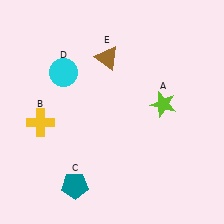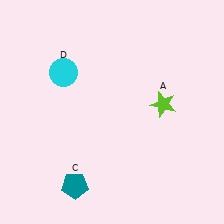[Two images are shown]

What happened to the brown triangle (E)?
The brown triangle (E) was removed in Image 2. It was in the top-left area of Image 1.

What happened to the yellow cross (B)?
The yellow cross (B) was removed in Image 2. It was in the bottom-left area of Image 1.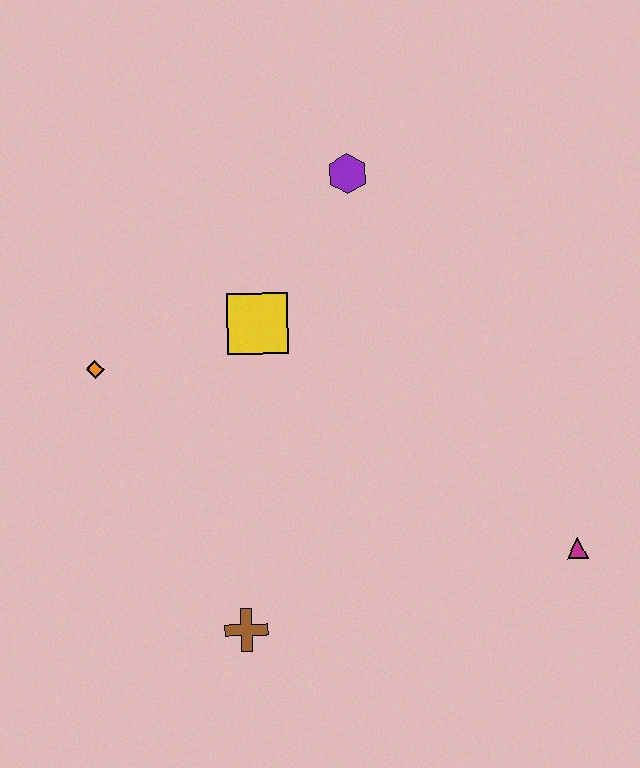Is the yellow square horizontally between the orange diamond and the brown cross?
No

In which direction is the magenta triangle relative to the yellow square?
The magenta triangle is to the right of the yellow square.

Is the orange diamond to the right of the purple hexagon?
No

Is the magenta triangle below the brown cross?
No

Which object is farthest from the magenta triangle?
The orange diamond is farthest from the magenta triangle.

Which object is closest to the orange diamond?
The yellow square is closest to the orange diamond.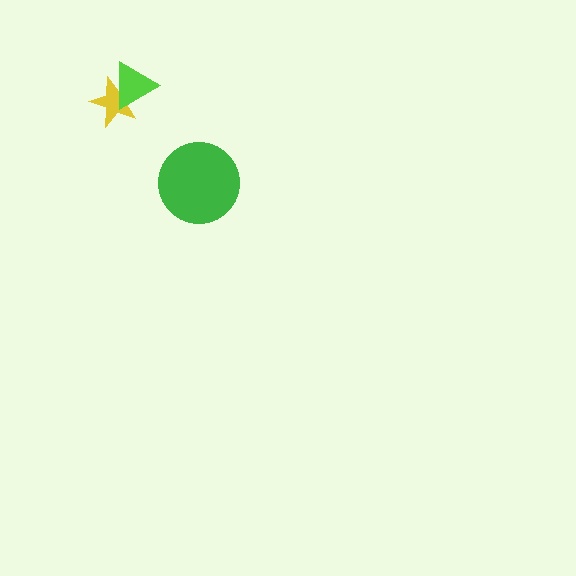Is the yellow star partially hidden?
Yes, it is partially covered by another shape.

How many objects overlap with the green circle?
0 objects overlap with the green circle.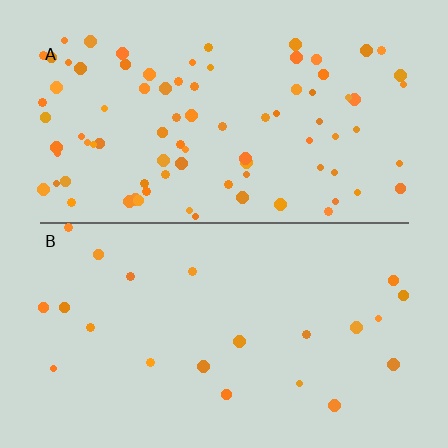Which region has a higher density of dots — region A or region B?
A (the top).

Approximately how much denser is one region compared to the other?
Approximately 3.9× — region A over region B.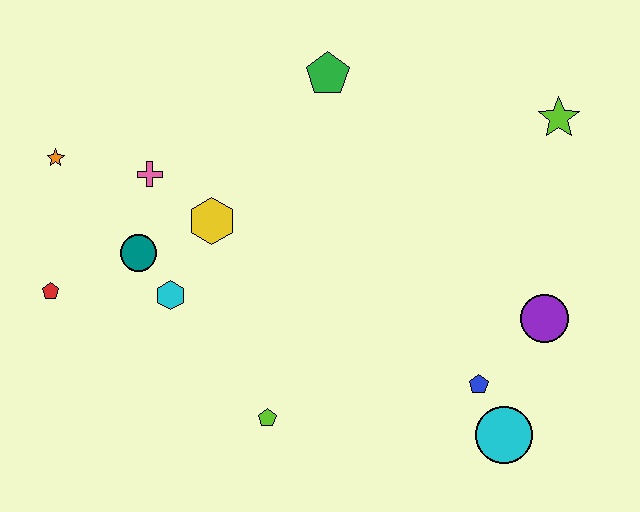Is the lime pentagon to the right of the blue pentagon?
No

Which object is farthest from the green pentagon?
The cyan circle is farthest from the green pentagon.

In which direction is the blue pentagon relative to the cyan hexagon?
The blue pentagon is to the right of the cyan hexagon.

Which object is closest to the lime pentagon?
The cyan hexagon is closest to the lime pentagon.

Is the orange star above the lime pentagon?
Yes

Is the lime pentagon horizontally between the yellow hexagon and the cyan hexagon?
No